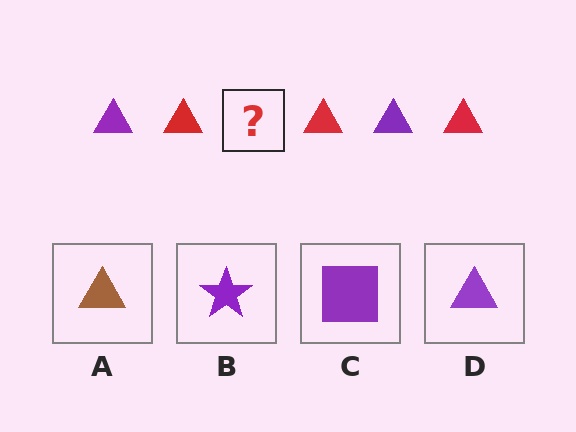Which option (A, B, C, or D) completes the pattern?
D.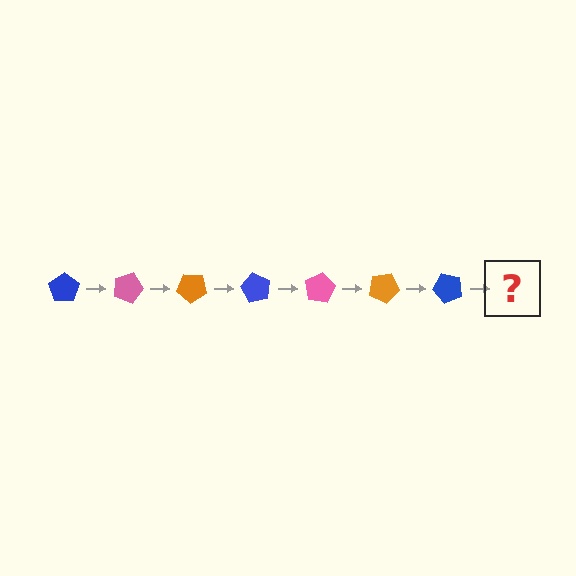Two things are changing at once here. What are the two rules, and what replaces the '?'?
The two rules are that it rotates 20 degrees each step and the color cycles through blue, pink, and orange. The '?' should be a pink pentagon, rotated 140 degrees from the start.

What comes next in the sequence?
The next element should be a pink pentagon, rotated 140 degrees from the start.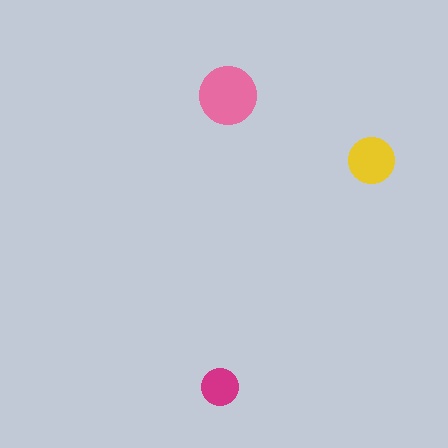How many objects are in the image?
There are 3 objects in the image.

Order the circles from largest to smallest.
the pink one, the yellow one, the magenta one.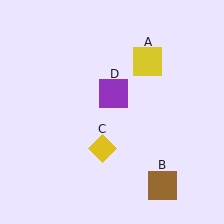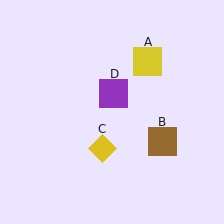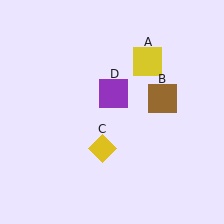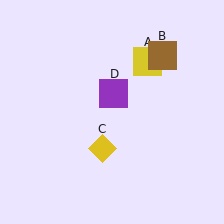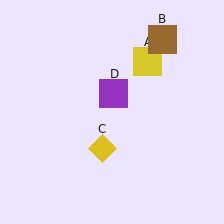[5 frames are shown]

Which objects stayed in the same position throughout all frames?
Yellow square (object A) and yellow diamond (object C) and purple square (object D) remained stationary.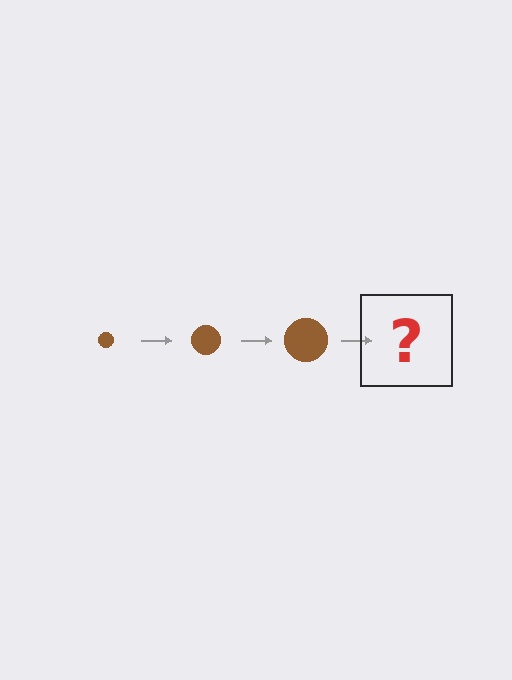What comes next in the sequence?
The next element should be a brown circle, larger than the previous one.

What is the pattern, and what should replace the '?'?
The pattern is that the circle gets progressively larger each step. The '?' should be a brown circle, larger than the previous one.